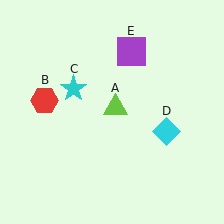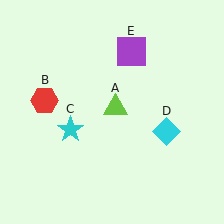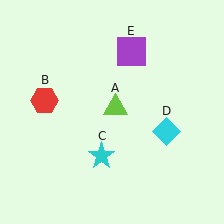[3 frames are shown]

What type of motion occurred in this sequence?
The cyan star (object C) rotated counterclockwise around the center of the scene.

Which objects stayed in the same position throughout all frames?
Lime triangle (object A) and red hexagon (object B) and cyan diamond (object D) and purple square (object E) remained stationary.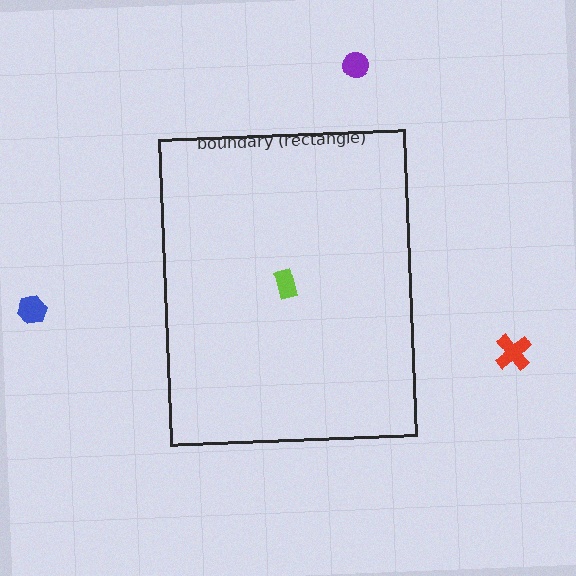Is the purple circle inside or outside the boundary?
Outside.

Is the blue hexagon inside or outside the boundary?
Outside.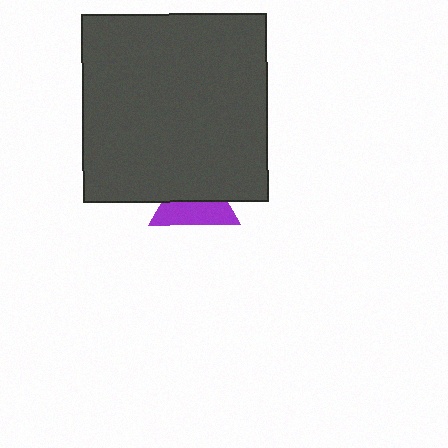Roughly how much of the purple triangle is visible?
About half of it is visible (roughly 50%).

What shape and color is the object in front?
The object in front is a dark gray rectangle.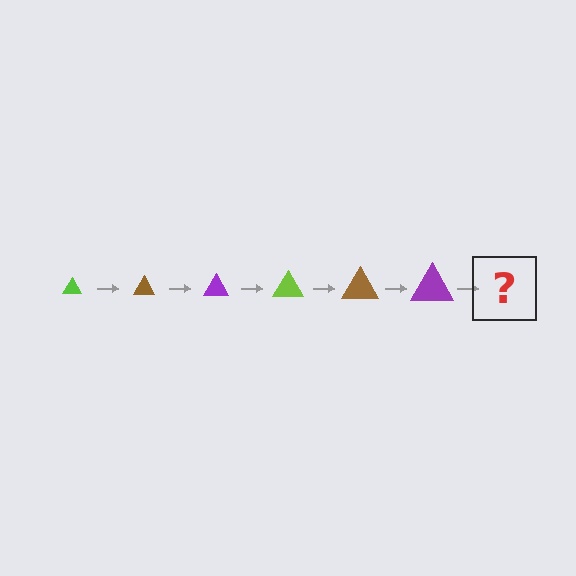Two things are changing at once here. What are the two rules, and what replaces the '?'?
The two rules are that the triangle grows larger each step and the color cycles through lime, brown, and purple. The '?' should be a lime triangle, larger than the previous one.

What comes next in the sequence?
The next element should be a lime triangle, larger than the previous one.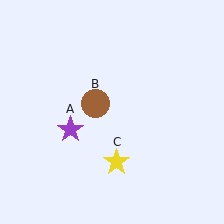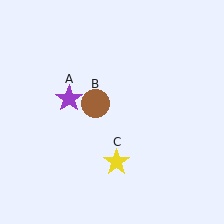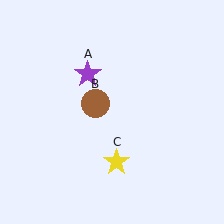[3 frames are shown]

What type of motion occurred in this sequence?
The purple star (object A) rotated clockwise around the center of the scene.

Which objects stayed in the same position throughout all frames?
Brown circle (object B) and yellow star (object C) remained stationary.